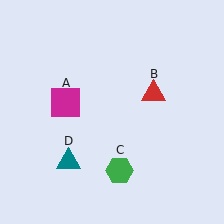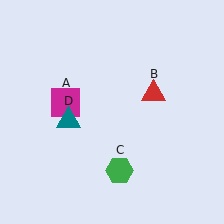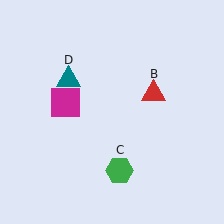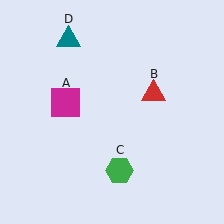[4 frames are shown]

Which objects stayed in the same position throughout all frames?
Magenta square (object A) and red triangle (object B) and green hexagon (object C) remained stationary.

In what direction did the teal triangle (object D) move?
The teal triangle (object D) moved up.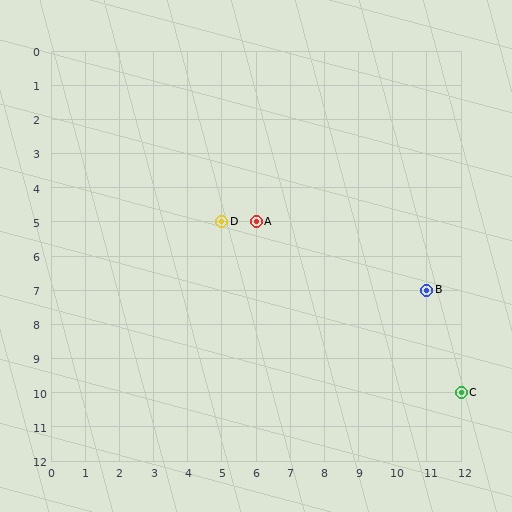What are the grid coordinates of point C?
Point C is at grid coordinates (12, 10).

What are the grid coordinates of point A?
Point A is at grid coordinates (6, 5).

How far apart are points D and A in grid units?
Points D and A are 1 column apart.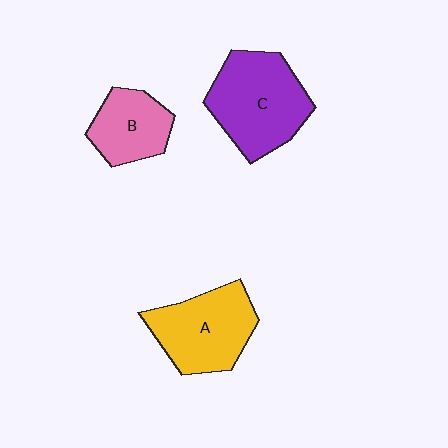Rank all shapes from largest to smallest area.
From largest to smallest: C (purple), A (yellow), B (pink).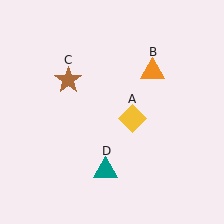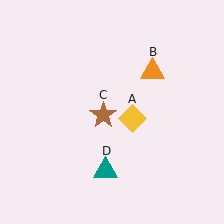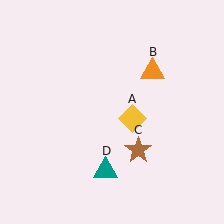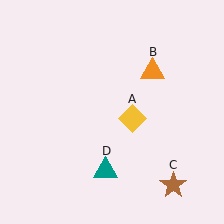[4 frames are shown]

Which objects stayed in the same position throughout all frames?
Yellow diamond (object A) and orange triangle (object B) and teal triangle (object D) remained stationary.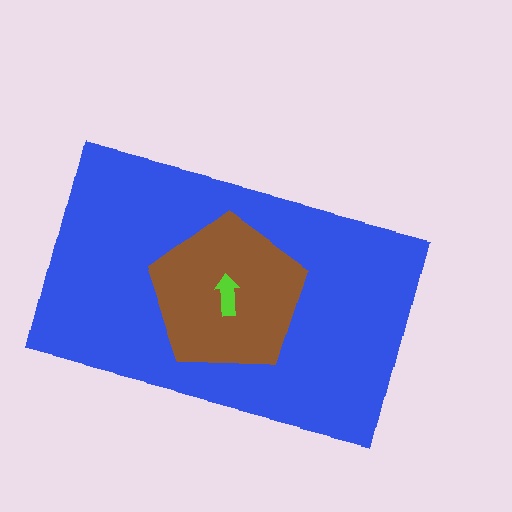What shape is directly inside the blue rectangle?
The brown pentagon.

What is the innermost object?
The lime arrow.